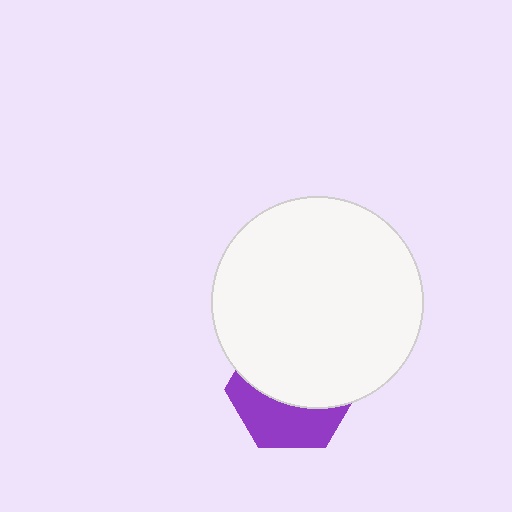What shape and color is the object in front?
The object in front is a white circle.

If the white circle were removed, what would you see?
You would see the complete purple hexagon.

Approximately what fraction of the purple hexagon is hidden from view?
Roughly 60% of the purple hexagon is hidden behind the white circle.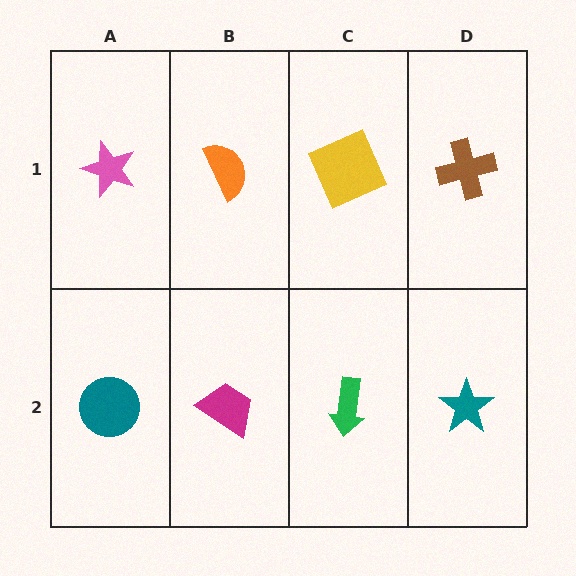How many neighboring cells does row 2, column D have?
2.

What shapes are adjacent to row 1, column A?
A teal circle (row 2, column A), an orange semicircle (row 1, column B).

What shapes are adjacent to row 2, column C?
A yellow square (row 1, column C), a magenta trapezoid (row 2, column B), a teal star (row 2, column D).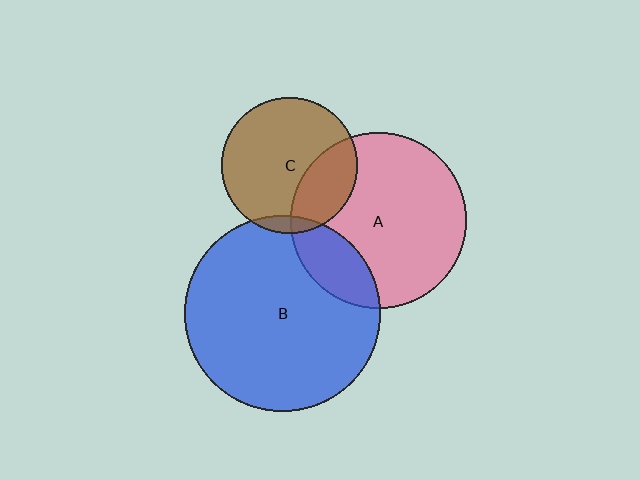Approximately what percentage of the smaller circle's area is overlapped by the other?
Approximately 30%.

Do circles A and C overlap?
Yes.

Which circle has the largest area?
Circle B (blue).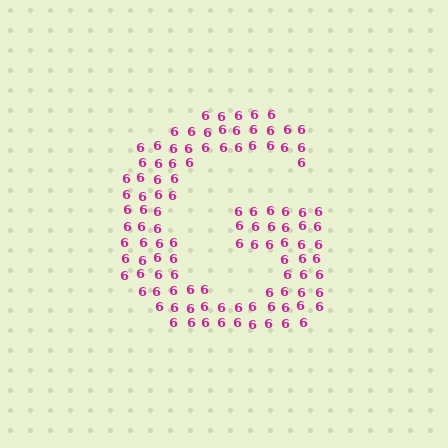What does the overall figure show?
The overall figure shows the letter G.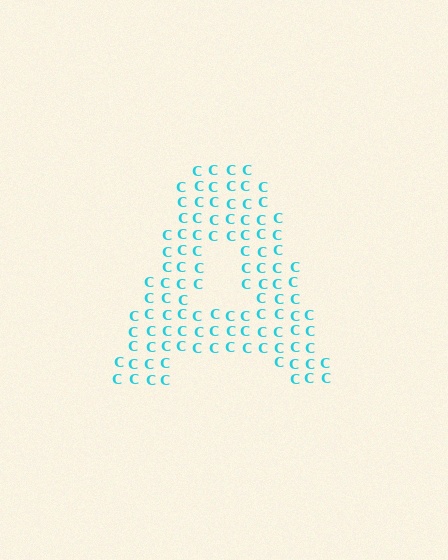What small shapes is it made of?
It is made of small letter C's.